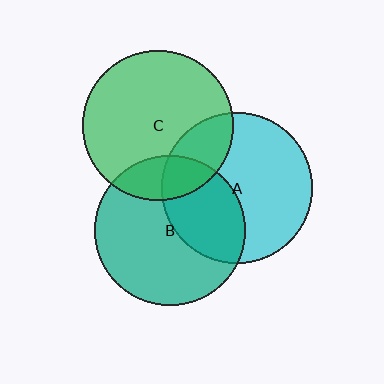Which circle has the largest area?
Circle A (cyan).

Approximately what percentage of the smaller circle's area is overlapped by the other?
Approximately 20%.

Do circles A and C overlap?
Yes.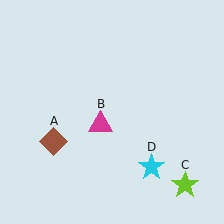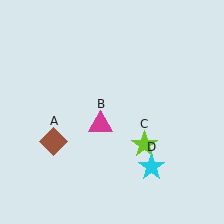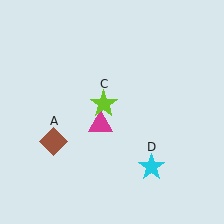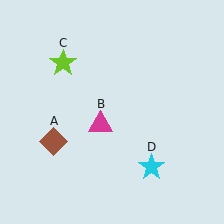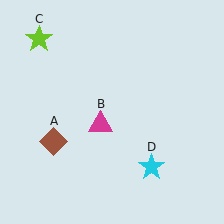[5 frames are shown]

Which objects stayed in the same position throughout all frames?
Brown diamond (object A) and magenta triangle (object B) and cyan star (object D) remained stationary.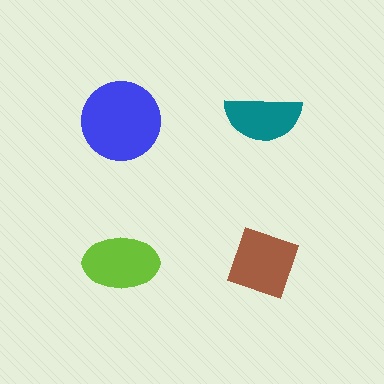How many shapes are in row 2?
2 shapes.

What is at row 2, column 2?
A brown diamond.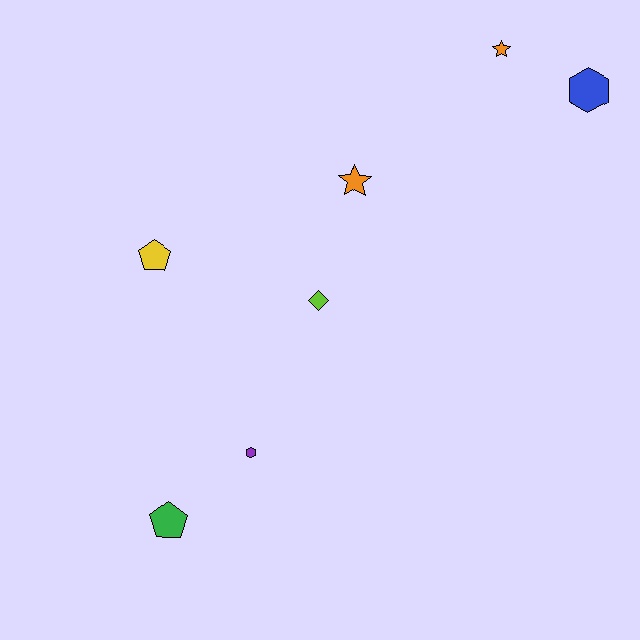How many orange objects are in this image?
There are 2 orange objects.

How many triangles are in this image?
There are no triangles.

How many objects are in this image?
There are 7 objects.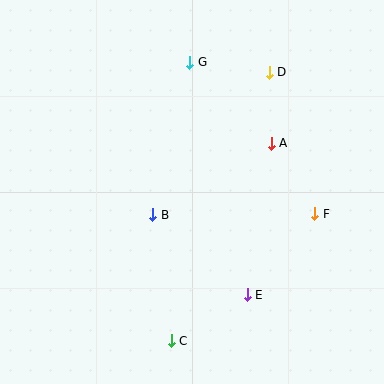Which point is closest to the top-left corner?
Point G is closest to the top-left corner.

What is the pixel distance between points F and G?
The distance between F and G is 196 pixels.